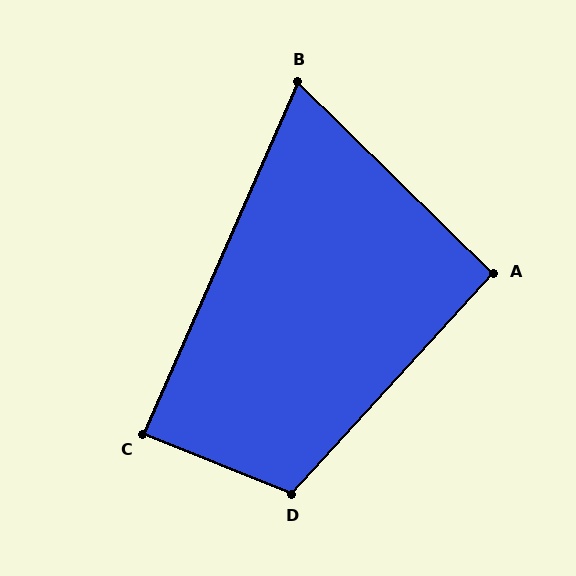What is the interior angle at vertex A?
Approximately 92 degrees (approximately right).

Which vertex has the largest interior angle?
D, at approximately 111 degrees.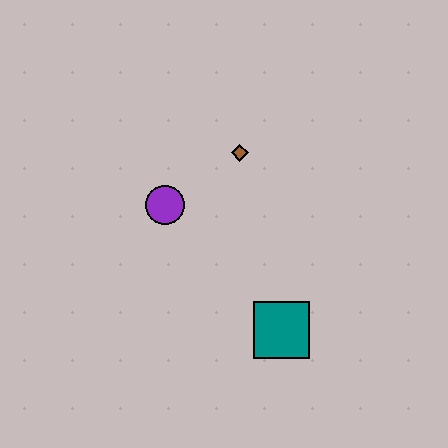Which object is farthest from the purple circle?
The teal square is farthest from the purple circle.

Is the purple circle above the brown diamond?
No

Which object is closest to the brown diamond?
The purple circle is closest to the brown diamond.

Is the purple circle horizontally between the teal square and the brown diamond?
No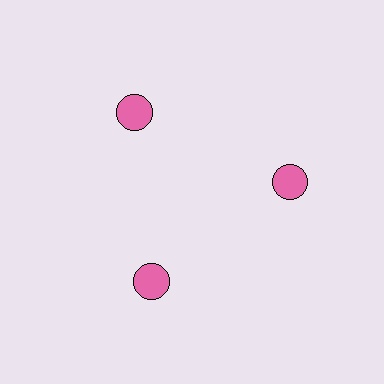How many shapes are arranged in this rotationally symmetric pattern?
There are 3 shapes, arranged in 3 groups of 1.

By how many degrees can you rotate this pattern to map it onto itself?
The pattern maps onto itself every 120 degrees of rotation.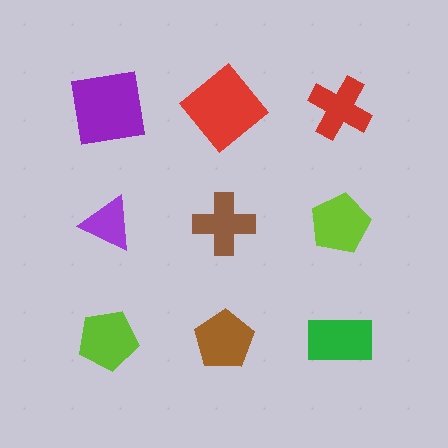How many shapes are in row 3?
3 shapes.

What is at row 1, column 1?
A purple square.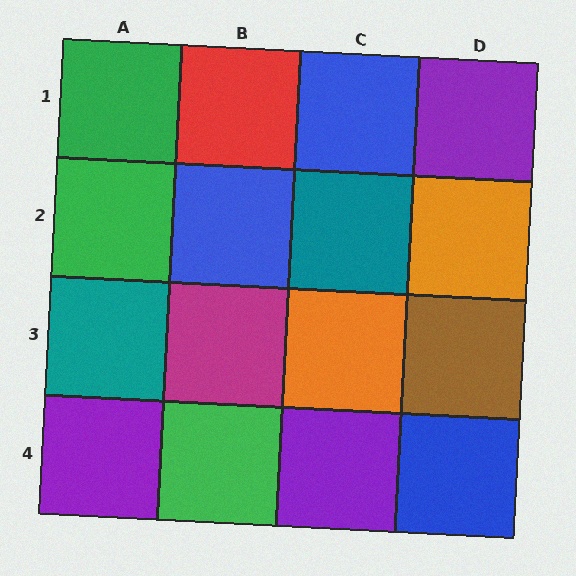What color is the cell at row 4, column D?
Blue.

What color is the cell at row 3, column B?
Magenta.